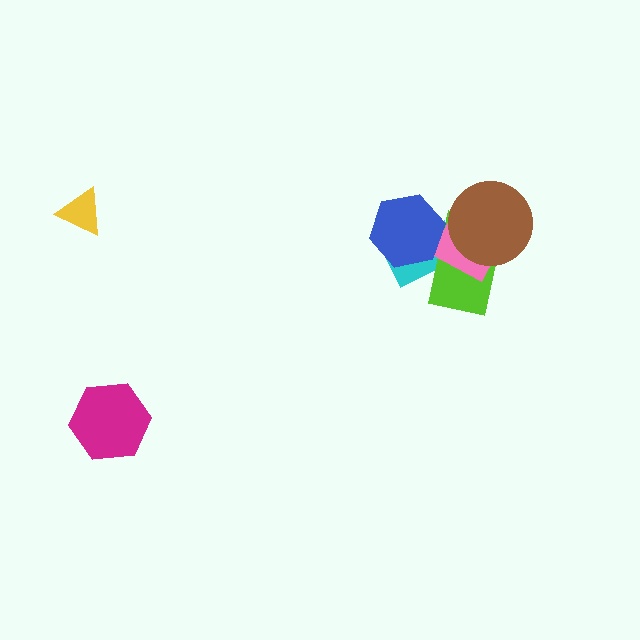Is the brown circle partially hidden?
No, no other shape covers it.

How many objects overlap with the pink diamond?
4 objects overlap with the pink diamond.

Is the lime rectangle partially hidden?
Yes, it is partially covered by another shape.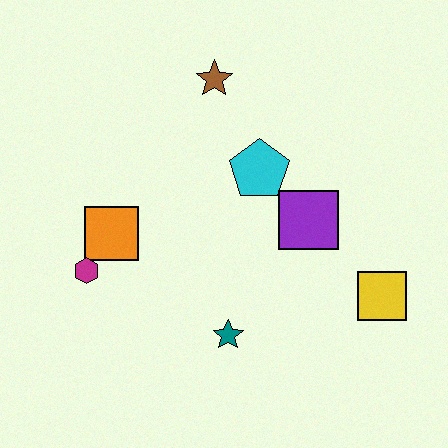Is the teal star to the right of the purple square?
No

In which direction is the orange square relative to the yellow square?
The orange square is to the left of the yellow square.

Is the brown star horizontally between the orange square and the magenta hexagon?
No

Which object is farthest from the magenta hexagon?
The yellow square is farthest from the magenta hexagon.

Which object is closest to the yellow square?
The purple square is closest to the yellow square.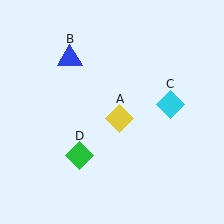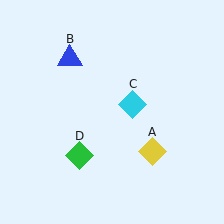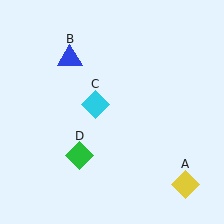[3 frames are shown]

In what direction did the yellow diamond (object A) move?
The yellow diamond (object A) moved down and to the right.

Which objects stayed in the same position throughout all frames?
Blue triangle (object B) and green diamond (object D) remained stationary.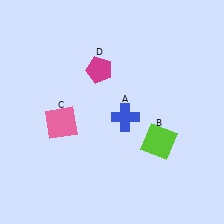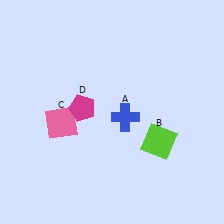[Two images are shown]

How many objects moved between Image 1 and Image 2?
1 object moved between the two images.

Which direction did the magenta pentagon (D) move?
The magenta pentagon (D) moved down.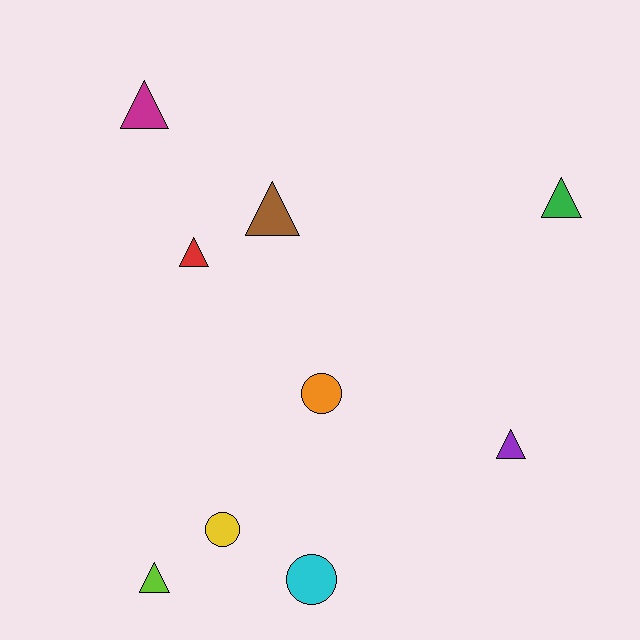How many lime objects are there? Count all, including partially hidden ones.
There is 1 lime object.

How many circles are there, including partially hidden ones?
There are 3 circles.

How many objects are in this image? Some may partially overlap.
There are 9 objects.